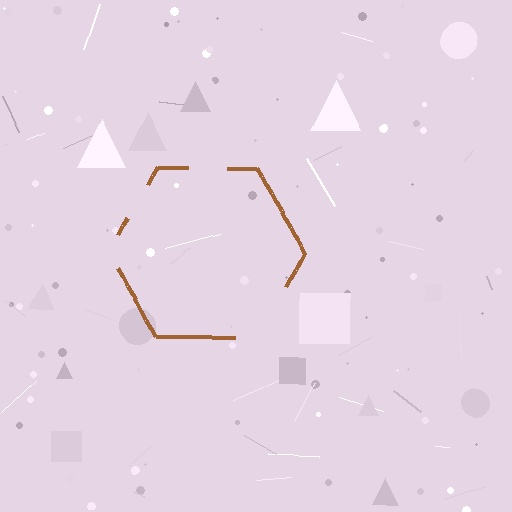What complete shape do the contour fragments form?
The contour fragments form a hexagon.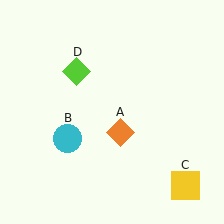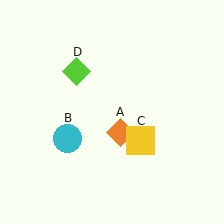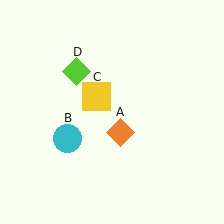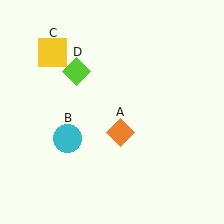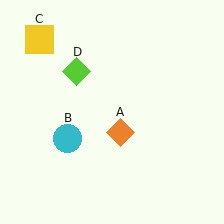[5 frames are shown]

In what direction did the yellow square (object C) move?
The yellow square (object C) moved up and to the left.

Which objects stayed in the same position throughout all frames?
Orange diamond (object A) and cyan circle (object B) and lime diamond (object D) remained stationary.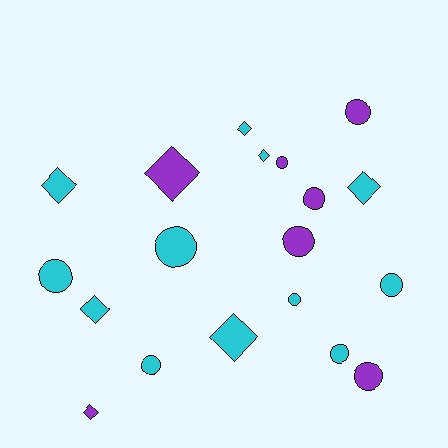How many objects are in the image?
There are 19 objects.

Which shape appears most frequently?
Circle, with 11 objects.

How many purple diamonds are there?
There are 2 purple diamonds.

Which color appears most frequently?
Cyan, with 12 objects.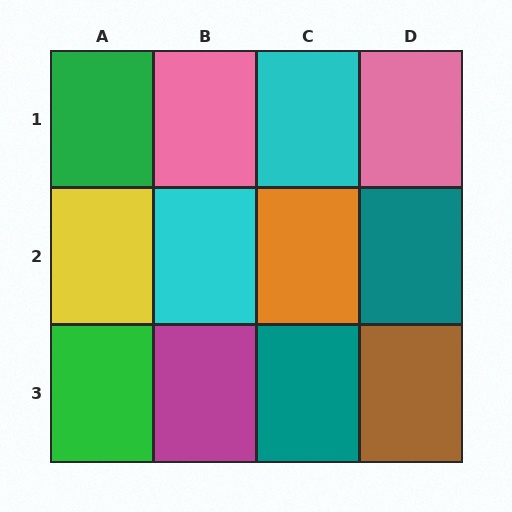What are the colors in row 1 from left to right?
Green, pink, cyan, pink.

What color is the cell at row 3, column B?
Magenta.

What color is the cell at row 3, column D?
Brown.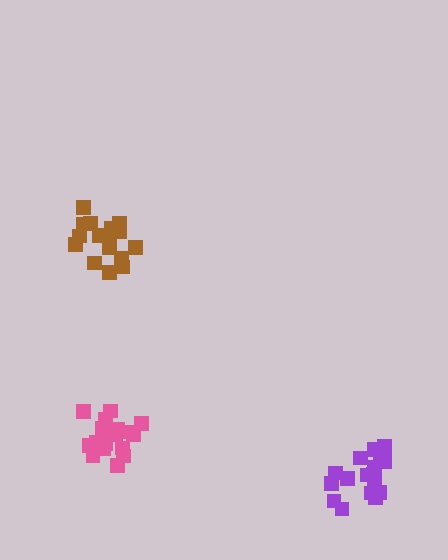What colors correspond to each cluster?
The clusters are colored: purple, brown, pink.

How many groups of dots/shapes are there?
There are 3 groups.